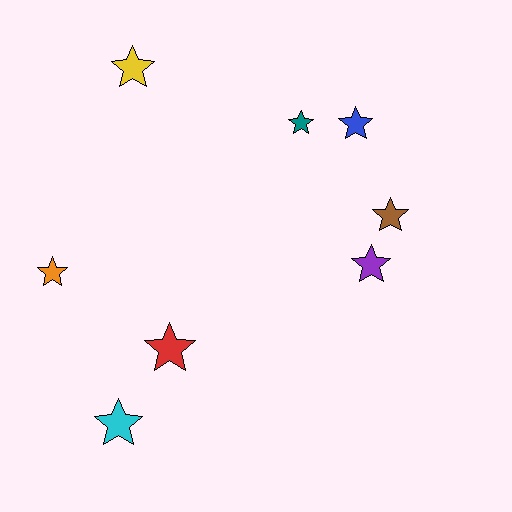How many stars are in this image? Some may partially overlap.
There are 8 stars.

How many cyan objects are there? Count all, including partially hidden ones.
There is 1 cyan object.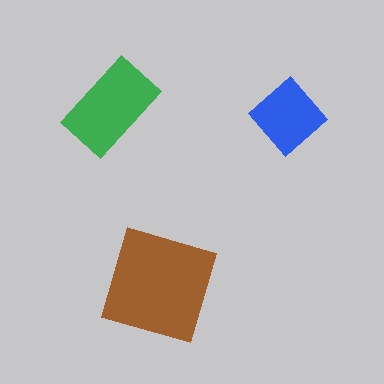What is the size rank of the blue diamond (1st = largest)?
3rd.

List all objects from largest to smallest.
The brown square, the green rectangle, the blue diamond.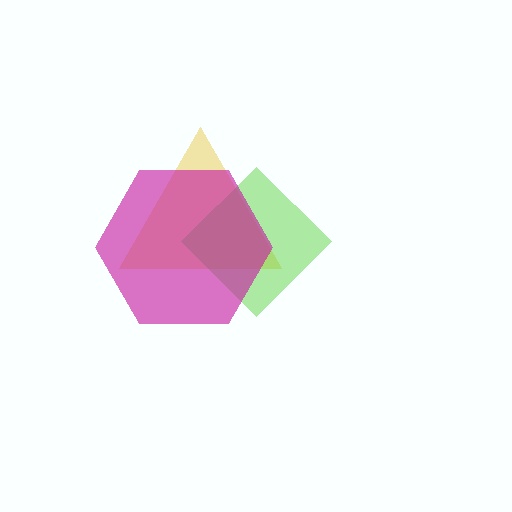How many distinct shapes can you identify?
There are 3 distinct shapes: a yellow triangle, a lime diamond, a magenta hexagon.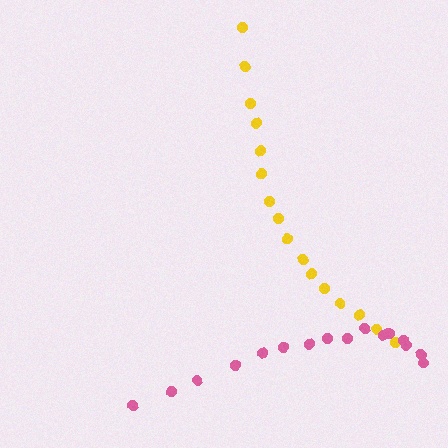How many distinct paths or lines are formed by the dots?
There are 2 distinct paths.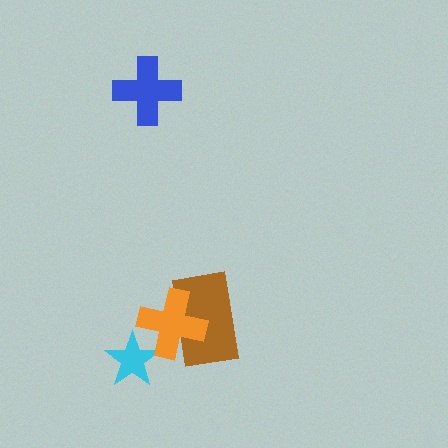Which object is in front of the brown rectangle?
The orange cross is in front of the brown rectangle.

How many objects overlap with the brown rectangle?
1 object overlaps with the brown rectangle.